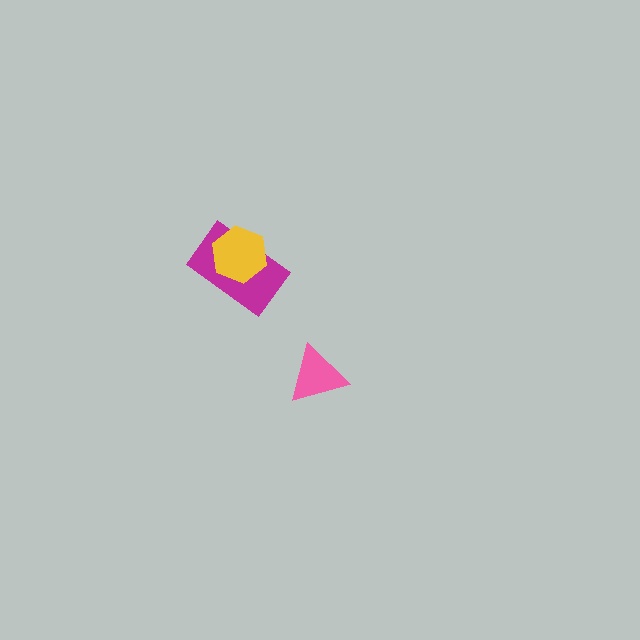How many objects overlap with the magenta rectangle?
1 object overlaps with the magenta rectangle.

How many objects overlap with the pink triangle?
0 objects overlap with the pink triangle.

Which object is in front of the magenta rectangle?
The yellow hexagon is in front of the magenta rectangle.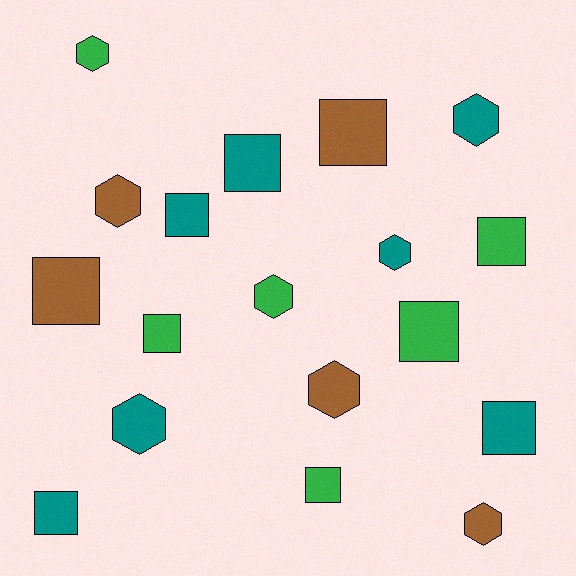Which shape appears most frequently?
Square, with 10 objects.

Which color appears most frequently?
Teal, with 7 objects.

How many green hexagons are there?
There are 2 green hexagons.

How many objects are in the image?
There are 18 objects.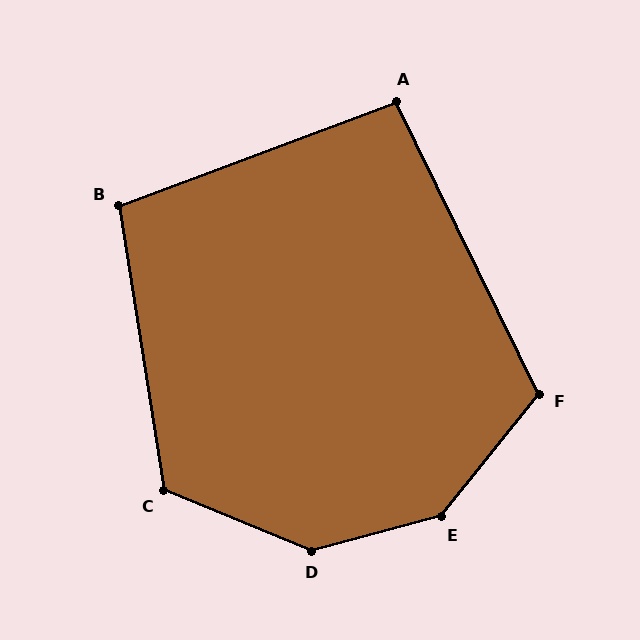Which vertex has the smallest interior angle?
A, at approximately 95 degrees.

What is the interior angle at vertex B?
Approximately 102 degrees (obtuse).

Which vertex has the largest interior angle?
E, at approximately 143 degrees.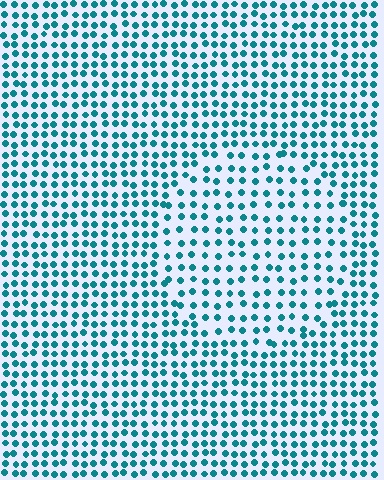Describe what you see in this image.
The image contains small teal elements arranged at two different densities. A circle-shaped region is visible where the elements are less densely packed than the surrounding area.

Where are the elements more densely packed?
The elements are more densely packed outside the circle boundary.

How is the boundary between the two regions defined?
The boundary is defined by a change in element density (approximately 1.6x ratio). All elements are the same color, size, and shape.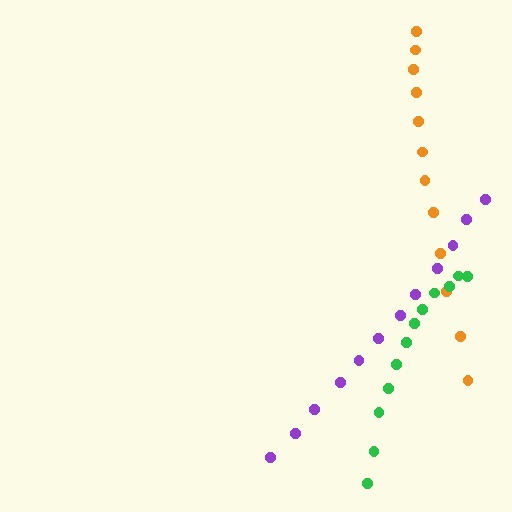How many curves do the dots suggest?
There are 3 distinct paths.